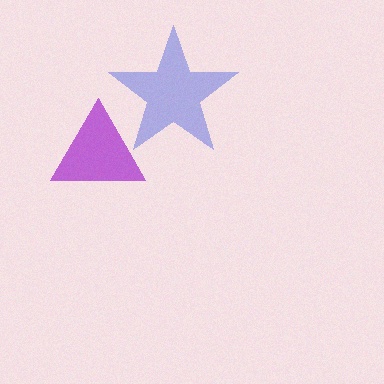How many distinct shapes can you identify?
There are 2 distinct shapes: a blue star, a purple triangle.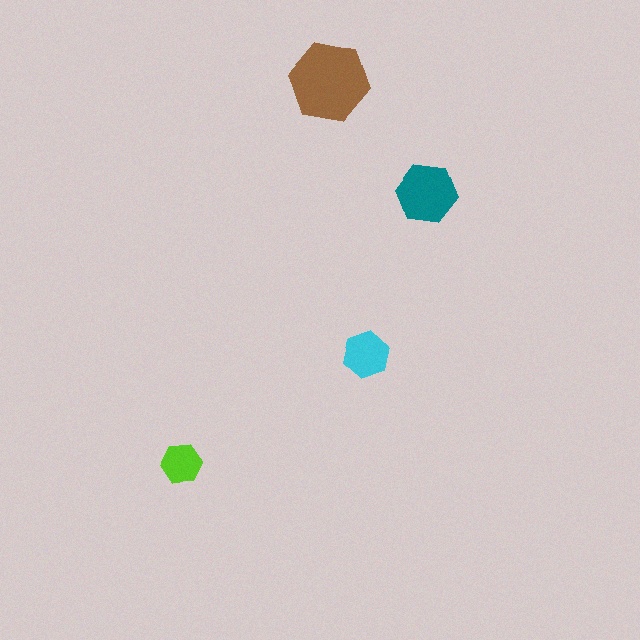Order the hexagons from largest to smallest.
the brown one, the teal one, the cyan one, the lime one.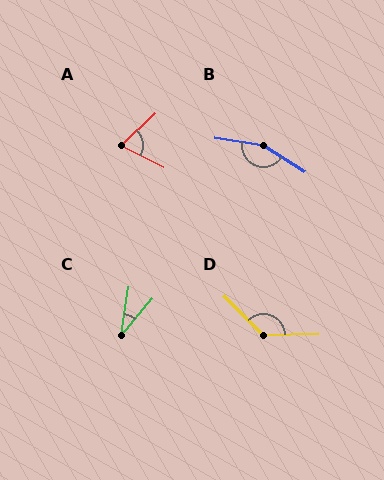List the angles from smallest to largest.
C (32°), A (70°), D (133°), B (155°).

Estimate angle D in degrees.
Approximately 133 degrees.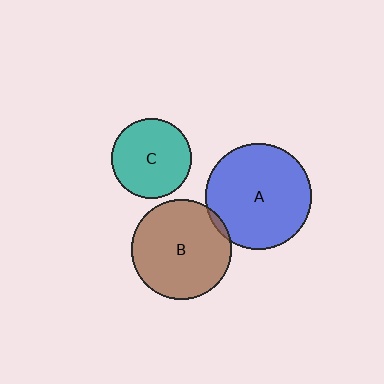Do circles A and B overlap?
Yes.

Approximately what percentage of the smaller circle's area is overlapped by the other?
Approximately 5%.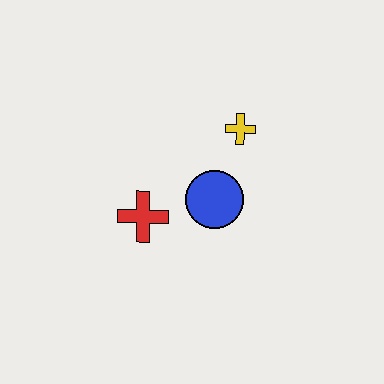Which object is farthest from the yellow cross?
The red cross is farthest from the yellow cross.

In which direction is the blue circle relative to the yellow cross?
The blue circle is below the yellow cross.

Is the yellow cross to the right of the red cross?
Yes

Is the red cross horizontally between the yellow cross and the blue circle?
No